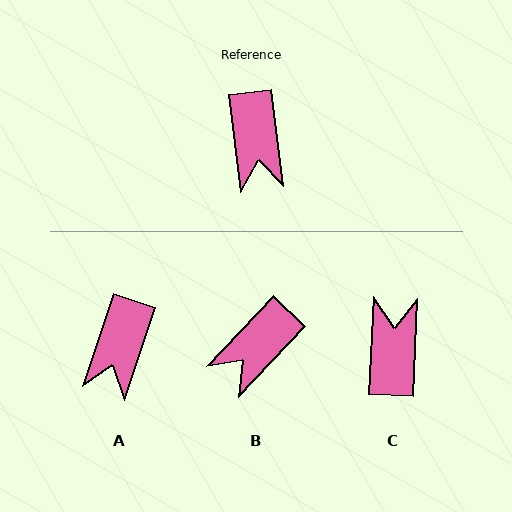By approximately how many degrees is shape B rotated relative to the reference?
Approximately 51 degrees clockwise.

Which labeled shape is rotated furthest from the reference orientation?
C, about 170 degrees away.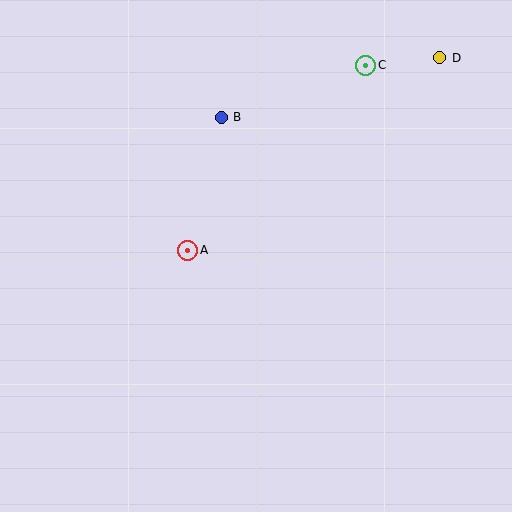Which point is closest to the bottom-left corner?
Point A is closest to the bottom-left corner.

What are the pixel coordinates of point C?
Point C is at (366, 65).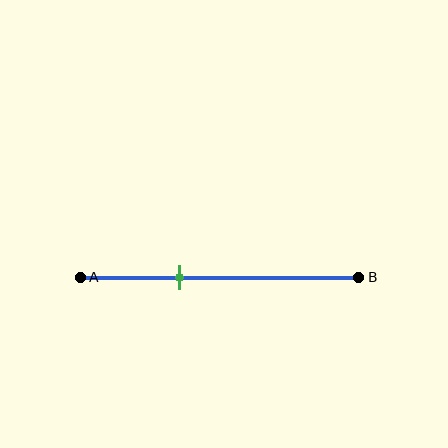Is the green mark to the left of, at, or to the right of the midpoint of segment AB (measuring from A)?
The green mark is to the left of the midpoint of segment AB.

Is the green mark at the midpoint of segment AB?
No, the mark is at about 35% from A, not at the 50% midpoint.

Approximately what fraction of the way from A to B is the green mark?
The green mark is approximately 35% of the way from A to B.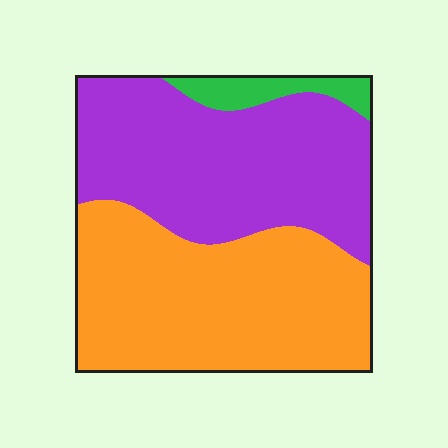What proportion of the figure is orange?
Orange takes up between a third and a half of the figure.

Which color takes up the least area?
Green, at roughly 5%.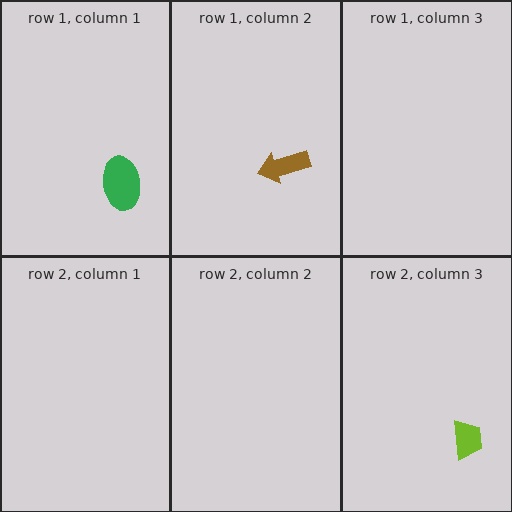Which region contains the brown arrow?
The row 1, column 2 region.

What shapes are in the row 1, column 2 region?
The brown arrow.